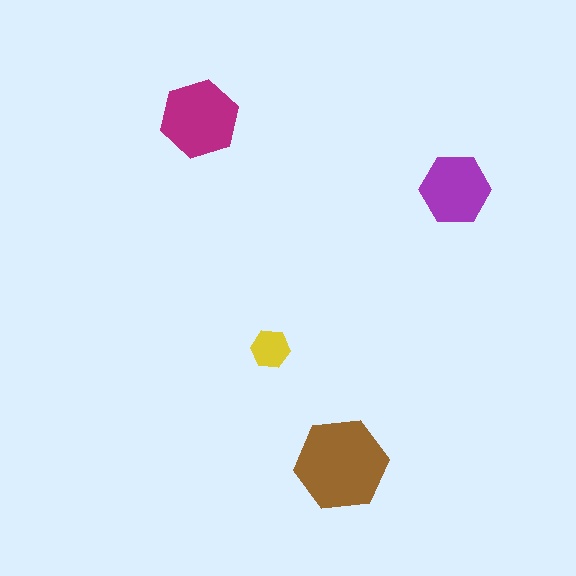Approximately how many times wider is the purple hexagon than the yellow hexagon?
About 2 times wider.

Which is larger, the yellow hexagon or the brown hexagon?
The brown one.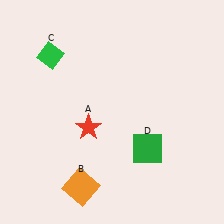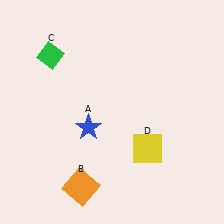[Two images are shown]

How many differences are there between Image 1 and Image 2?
There are 2 differences between the two images.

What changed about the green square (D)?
In Image 1, D is green. In Image 2, it changed to yellow.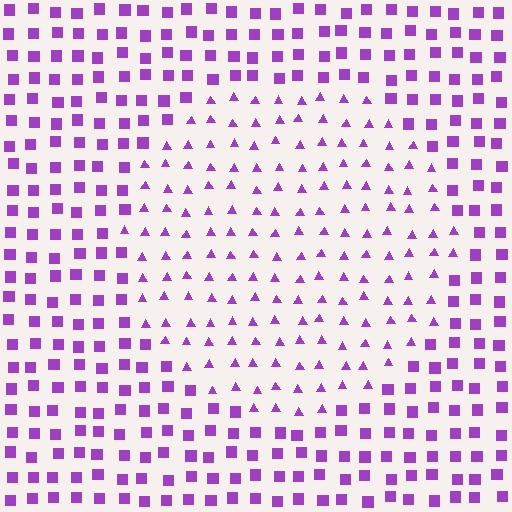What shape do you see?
I see a circle.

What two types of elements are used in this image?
The image uses triangles inside the circle region and squares outside it.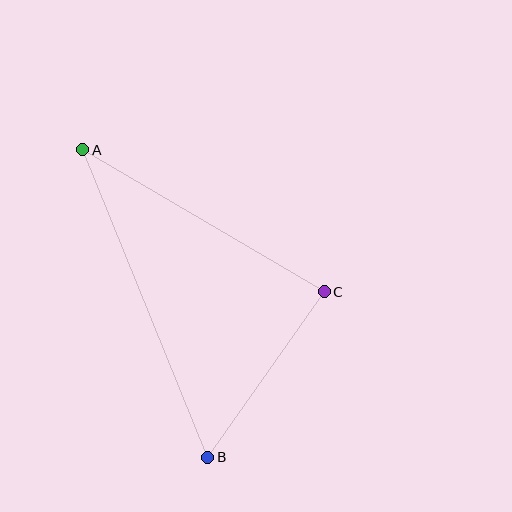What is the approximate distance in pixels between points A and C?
The distance between A and C is approximately 280 pixels.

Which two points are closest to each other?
Points B and C are closest to each other.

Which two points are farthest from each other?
Points A and B are farthest from each other.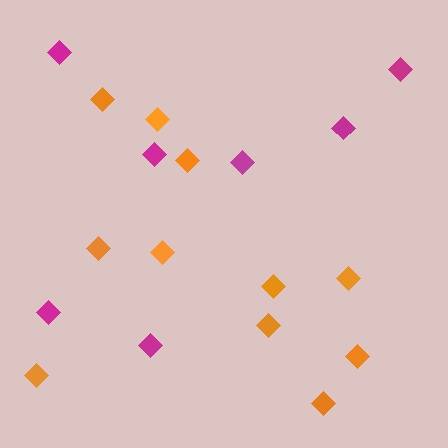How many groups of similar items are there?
There are 2 groups: one group of magenta diamonds (7) and one group of orange diamonds (11).